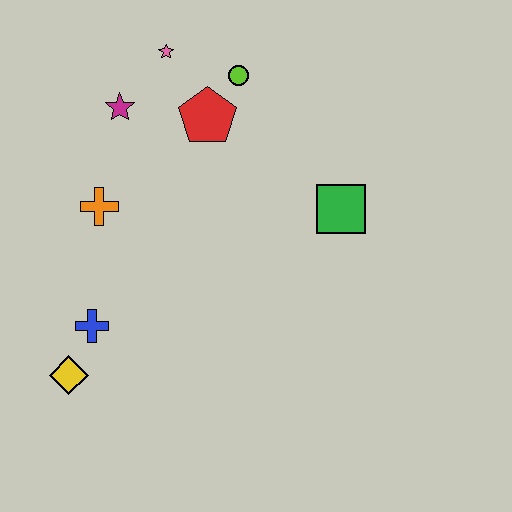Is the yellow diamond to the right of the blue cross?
No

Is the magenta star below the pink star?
Yes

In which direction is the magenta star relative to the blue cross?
The magenta star is above the blue cross.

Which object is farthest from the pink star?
The yellow diamond is farthest from the pink star.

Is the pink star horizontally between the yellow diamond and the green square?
Yes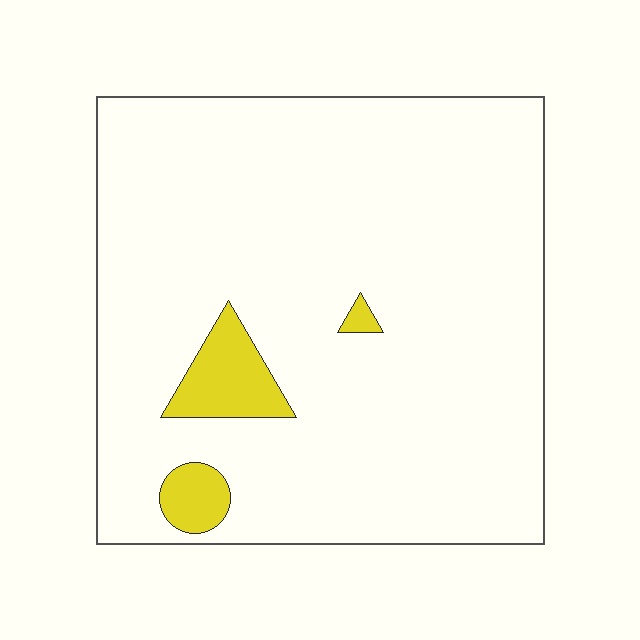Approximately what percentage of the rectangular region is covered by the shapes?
Approximately 5%.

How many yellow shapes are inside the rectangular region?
3.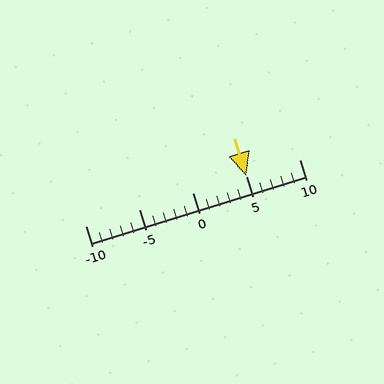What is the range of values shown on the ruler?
The ruler shows values from -10 to 10.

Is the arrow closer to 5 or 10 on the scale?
The arrow is closer to 5.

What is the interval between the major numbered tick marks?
The major tick marks are spaced 5 units apart.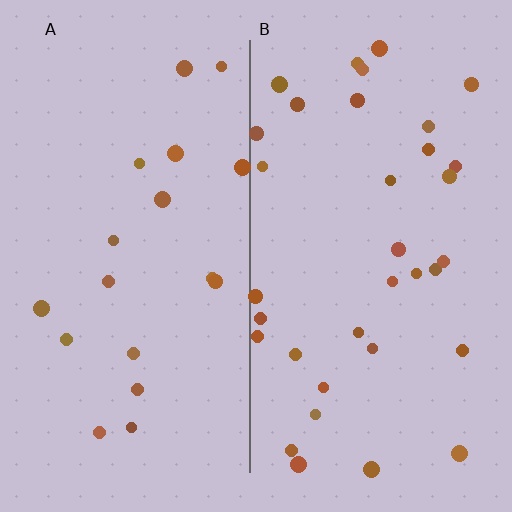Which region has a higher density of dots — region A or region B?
B (the right).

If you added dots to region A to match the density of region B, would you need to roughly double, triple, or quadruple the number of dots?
Approximately double.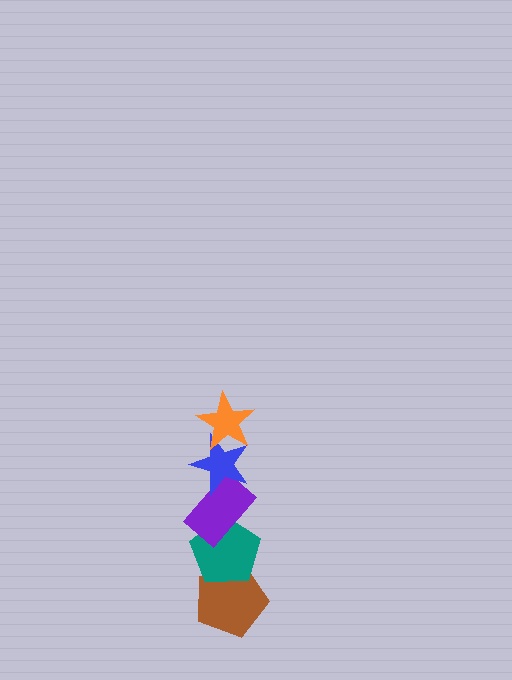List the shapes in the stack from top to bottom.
From top to bottom: the orange star, the blue star, the purple rectangle, the teal pentagon, the brown pentagon.